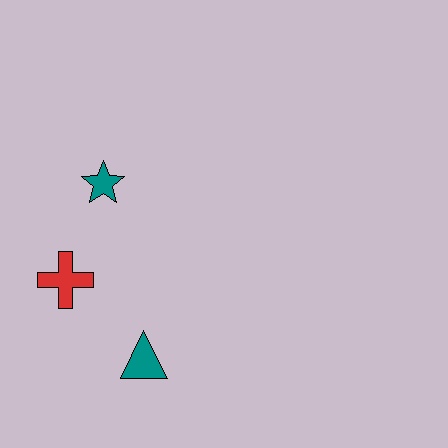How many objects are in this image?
There are 3 objects.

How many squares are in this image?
There are no squares.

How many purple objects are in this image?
There are no purple objects.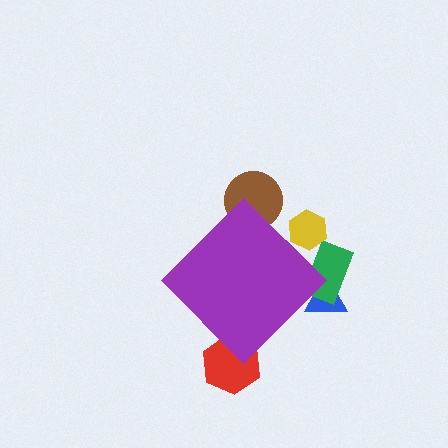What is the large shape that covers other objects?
A purple diamond.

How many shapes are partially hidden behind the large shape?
5 shapes are partially hidden.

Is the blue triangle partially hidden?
Yes, the blue triangle is partially hidden behind the purple diamond.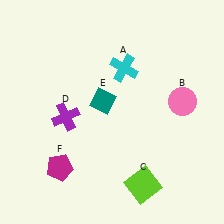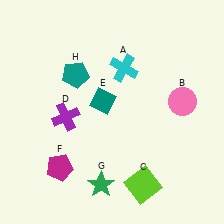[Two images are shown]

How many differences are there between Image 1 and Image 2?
There are 2 differences between the two images.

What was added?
A green star (G), a teal pentagon (H) were added in Image 2.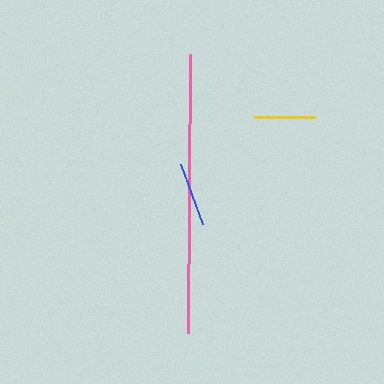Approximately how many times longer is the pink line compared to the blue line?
The pink line is approximately 4.4 times the length of the blue line.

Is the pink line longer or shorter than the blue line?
The pink line is longer than the blue line.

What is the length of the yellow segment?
The yellow segment is approximately 61 pixels long.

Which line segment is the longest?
The pink line is the longest at approximately 279 pixels.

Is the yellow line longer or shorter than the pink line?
The pink line is longer than the yellow line.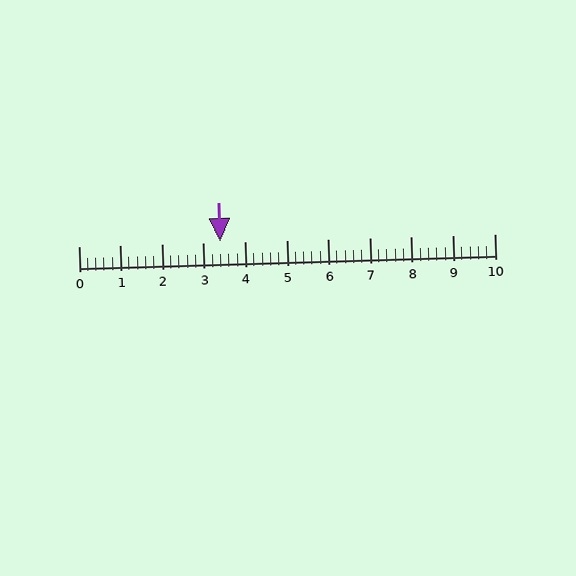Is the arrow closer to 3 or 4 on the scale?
The arrow is closer to 3.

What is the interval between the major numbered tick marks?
The major tick marks are spaced 1 units apart.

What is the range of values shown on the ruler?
The ruler shows values from 0 to 10.